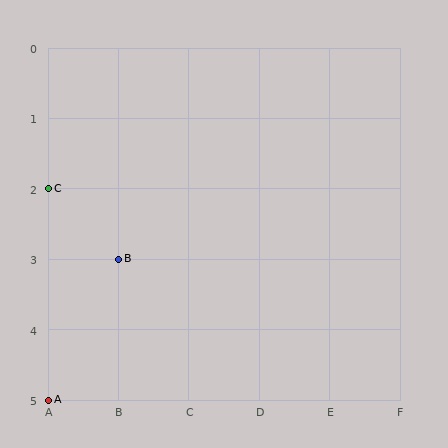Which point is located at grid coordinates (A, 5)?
Point A is at (A, 5).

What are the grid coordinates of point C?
Point C is at grid coordinates (A, 2).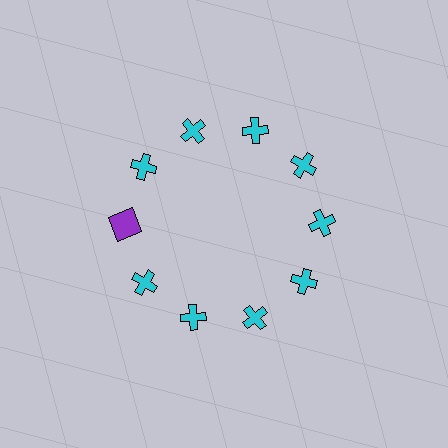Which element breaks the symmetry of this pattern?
The purple square at roughly the 9 o'clock position breaks the symmetry. All other shapes are cyan crosses.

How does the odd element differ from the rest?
It differs in both color (purple instead of cyan) and shape (square instead of cross).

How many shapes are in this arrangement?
There are 10 shapes arranged in a ring pattern.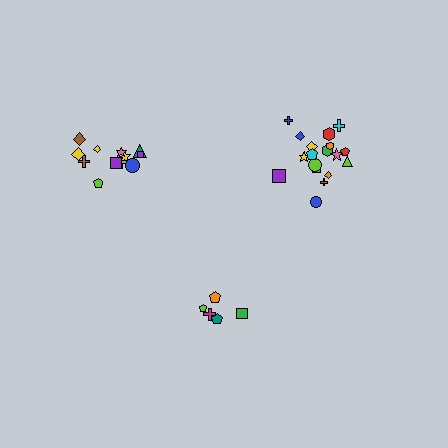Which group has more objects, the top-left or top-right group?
The top-right group.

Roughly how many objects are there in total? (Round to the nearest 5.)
Roughly 35 objects in total.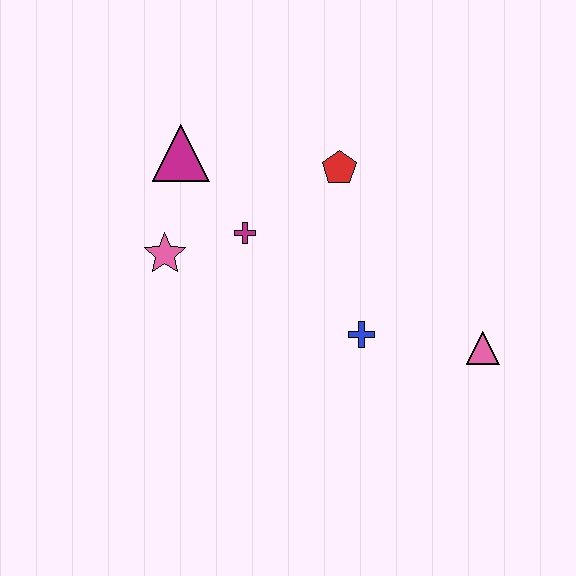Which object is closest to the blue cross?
The pink triangle is closest to the blue cross.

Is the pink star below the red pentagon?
Yes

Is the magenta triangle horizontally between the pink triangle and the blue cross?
No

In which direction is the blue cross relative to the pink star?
The blue cross is to the right of the pink star.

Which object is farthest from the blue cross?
The magenta triangle is farthest from the blue cross.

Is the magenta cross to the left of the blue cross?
Yes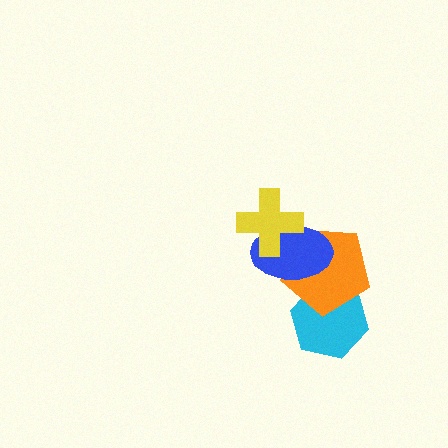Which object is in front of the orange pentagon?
The blue ellipse is in front of the orange pentagon.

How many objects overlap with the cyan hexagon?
1 object overlaps with the cyan hexagon.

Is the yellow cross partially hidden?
No, no other shape covers it.